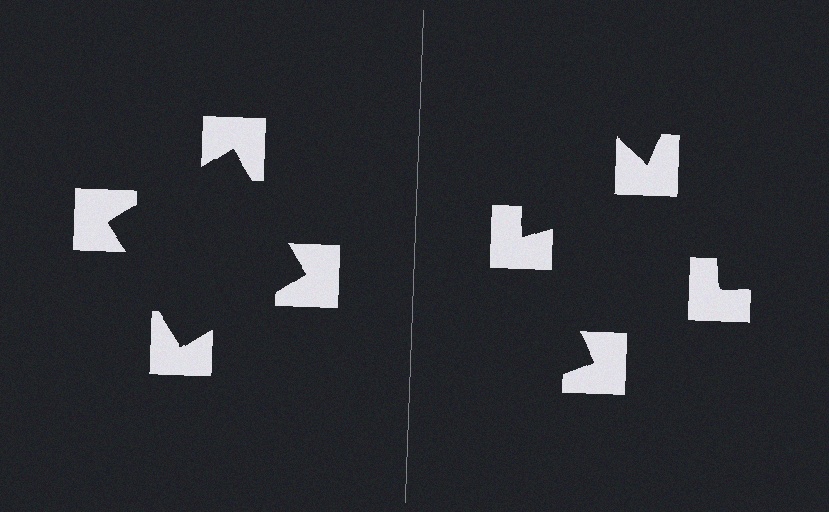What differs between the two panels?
The notched squares are positioned identically on both sides; only the wedge orientations differ. On the left they align to a square; on the right they are misaligned.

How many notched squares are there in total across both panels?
8 — 4 on each side.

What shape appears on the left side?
An illusory square.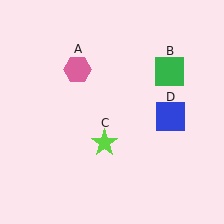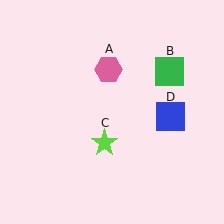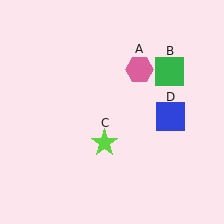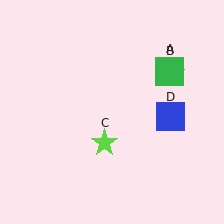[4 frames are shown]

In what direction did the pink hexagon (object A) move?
The pink hexagon (object A) moved right.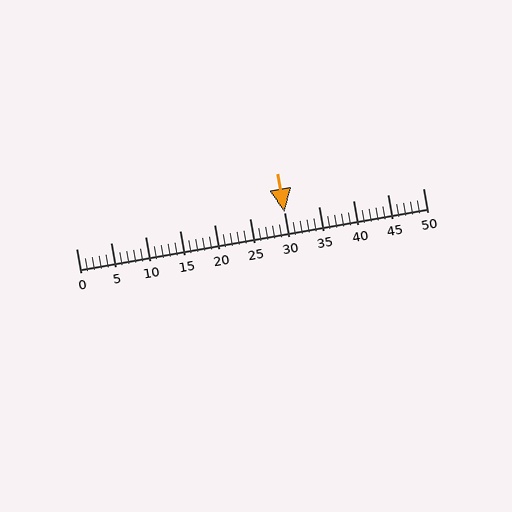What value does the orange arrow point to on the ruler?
The orange arrow points to approximately 30.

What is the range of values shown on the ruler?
The ruler shows values from 0 to 50.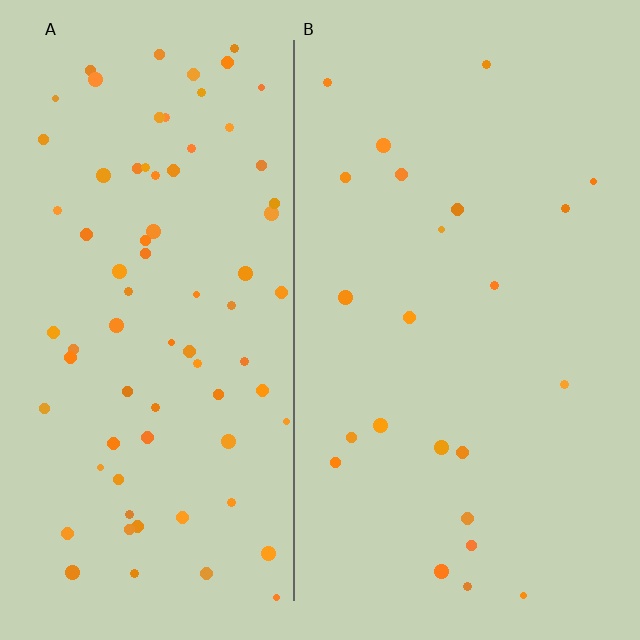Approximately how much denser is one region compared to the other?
Approximately 3.4× — region A over region B.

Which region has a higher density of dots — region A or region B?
A (the left).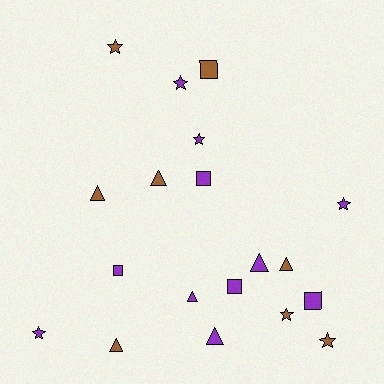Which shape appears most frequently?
Triangle, with 7 objects.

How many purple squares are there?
There are 4 purple squares.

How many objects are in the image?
There are 19 objects.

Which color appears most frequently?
Purple, with 11 objects.